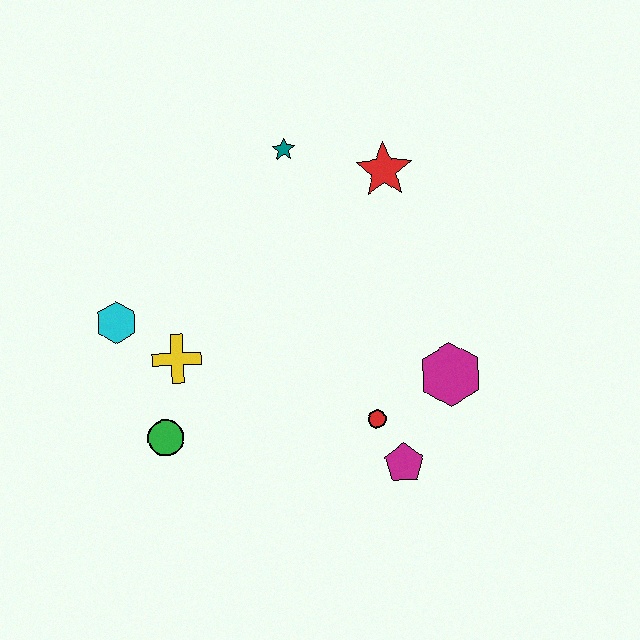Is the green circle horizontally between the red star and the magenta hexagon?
No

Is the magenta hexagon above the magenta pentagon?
Yes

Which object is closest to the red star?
The teal star is closest to the red star.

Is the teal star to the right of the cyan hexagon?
Yes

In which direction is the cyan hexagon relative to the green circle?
The cyan hexagon is above the green circle.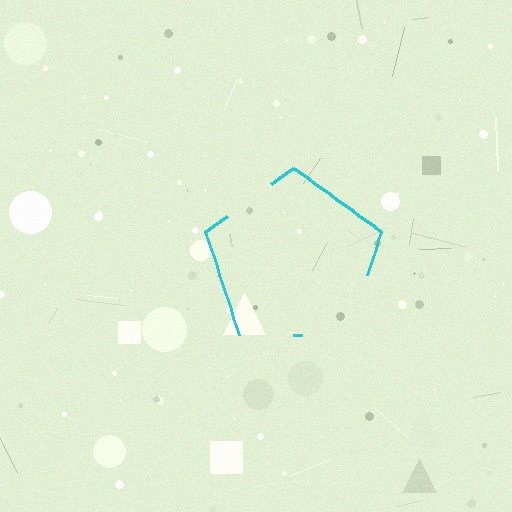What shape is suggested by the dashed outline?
The dashed outline suggests a pentagon.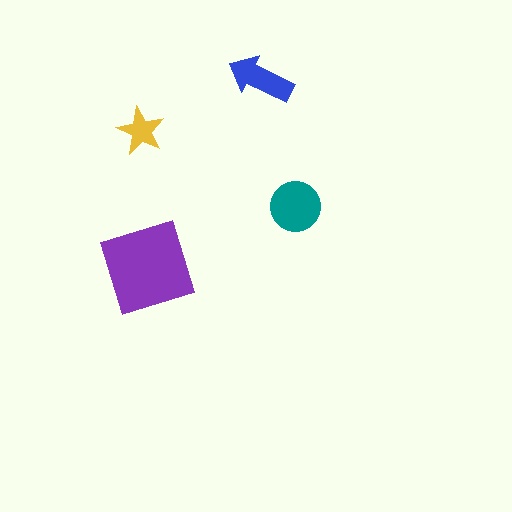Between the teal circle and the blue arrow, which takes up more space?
The teal circle.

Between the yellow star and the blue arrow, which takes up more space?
The blue arrow.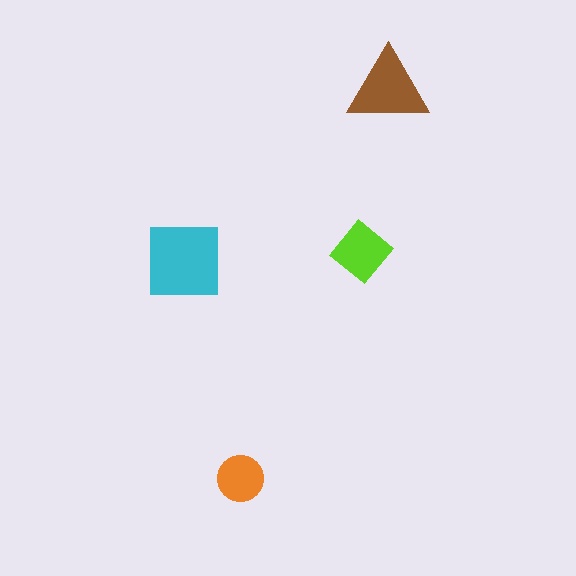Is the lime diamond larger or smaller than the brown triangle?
Smaller.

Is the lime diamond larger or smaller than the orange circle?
Larger.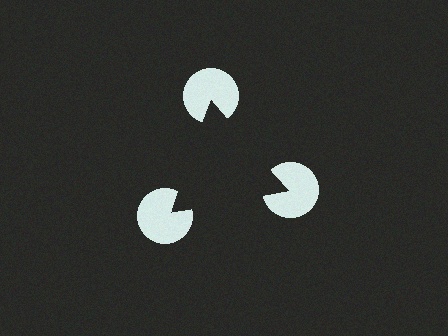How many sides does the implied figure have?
3 sides.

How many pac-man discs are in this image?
There are 3 — one at each vertex of the illusory triangle.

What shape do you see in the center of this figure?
An illusory triangle — its edges are inferred from the aligned wedge cuts in the pac-man discs, not physically drawn.